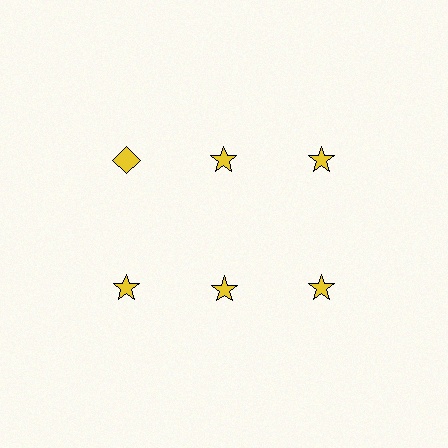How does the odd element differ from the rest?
It has a different shape: diamond instead of star.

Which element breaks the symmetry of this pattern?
The yellow diamond in the top row, leftmost column breaks the symmetry. All other shapes are yellow stars.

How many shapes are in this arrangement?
There are 6 shapes arranged in a grid pattern.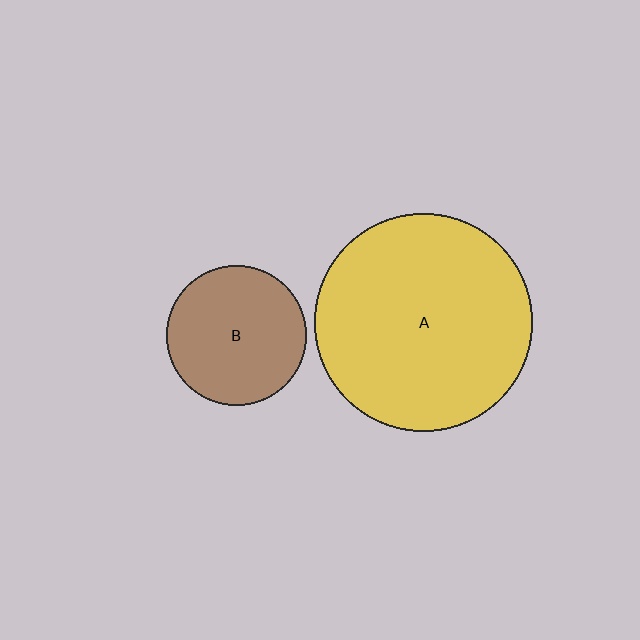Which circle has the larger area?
Circle A (yellow).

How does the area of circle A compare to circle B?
Approximately 2.4 times.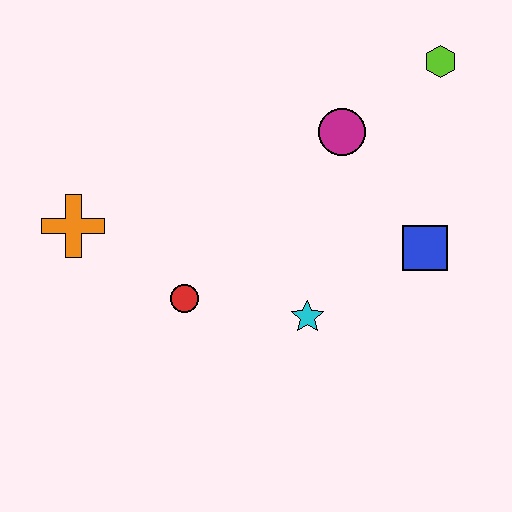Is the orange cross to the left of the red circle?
Yes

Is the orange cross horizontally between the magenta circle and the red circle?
No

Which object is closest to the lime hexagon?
The magenta circle is closest to the lime hexagon.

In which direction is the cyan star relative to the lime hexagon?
The cyan star is below the lime hexagon.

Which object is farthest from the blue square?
The orange cross is farthest from the blue square.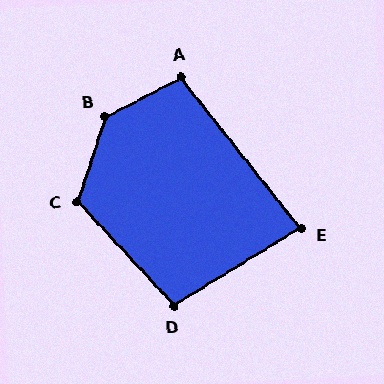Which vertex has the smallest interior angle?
E, at approximately 83 degrees.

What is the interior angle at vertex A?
Approximately 101 degrees (obtuse).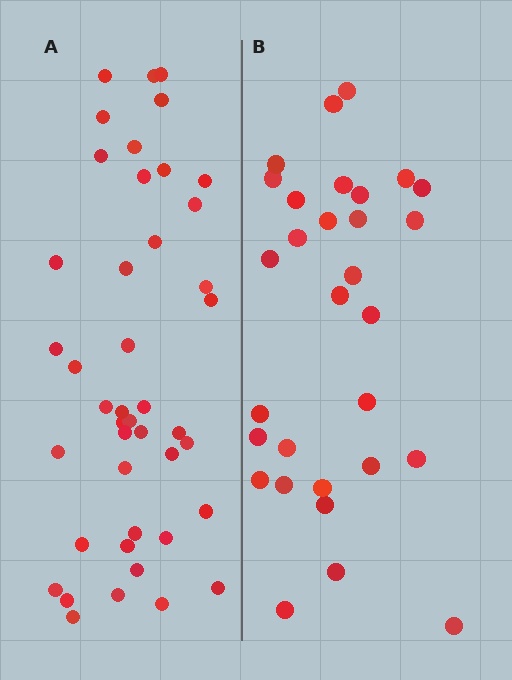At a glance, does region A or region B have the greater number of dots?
Region A (the left region) has more dots.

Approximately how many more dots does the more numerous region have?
Region A has approximately 15 more dots than region B.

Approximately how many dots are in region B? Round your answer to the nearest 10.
About 30 dots.